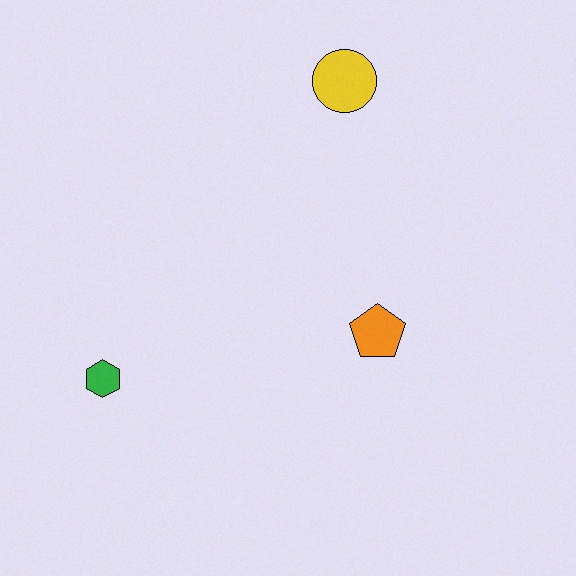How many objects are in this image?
There are 3 objects.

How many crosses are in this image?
There are no crosses.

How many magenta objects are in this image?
There are no magenta objects.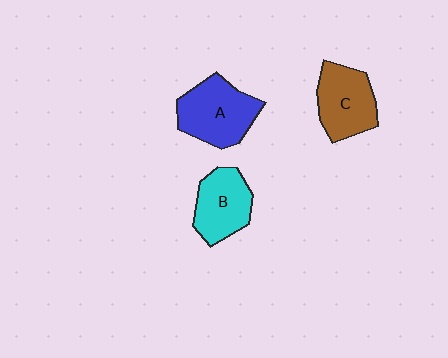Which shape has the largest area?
Shape A (blue).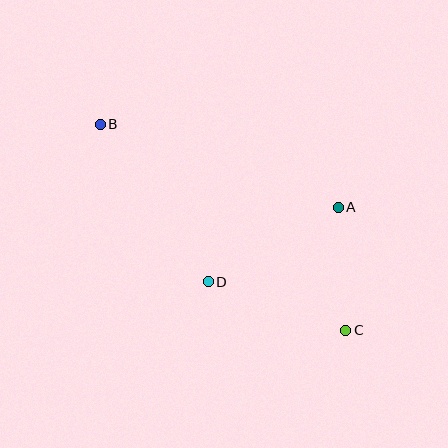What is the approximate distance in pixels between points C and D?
The distance between C and D is approximately 146 pixels.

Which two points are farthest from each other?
Points B and C are farthest from each other.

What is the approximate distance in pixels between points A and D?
The distance between A and D is approximately 150 pixels.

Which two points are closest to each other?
Points A and C are closest to each other.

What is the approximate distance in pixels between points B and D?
The distance between B and D is approximately 191 pixels.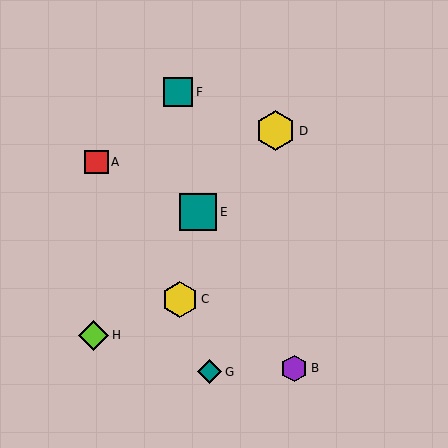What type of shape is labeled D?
Shape D is a yellow hexagon.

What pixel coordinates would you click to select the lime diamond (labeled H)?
Click at (94, 335) to select the lime diamond H.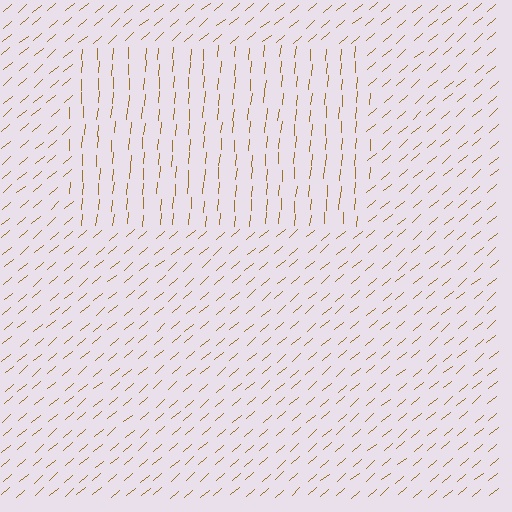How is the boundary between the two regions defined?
The boundary is defined purely by a change in line orientation (approximately 45 degrees difference). All lines are the same color and thickness.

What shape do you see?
I see a rectangle.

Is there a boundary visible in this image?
Yes, there is a texture boundary formed by a change in line orientation.